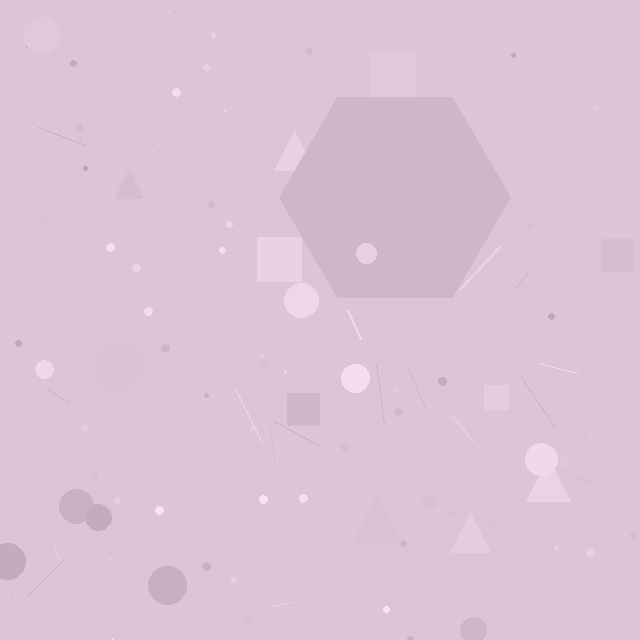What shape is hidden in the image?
A hexagon is hidden in the image.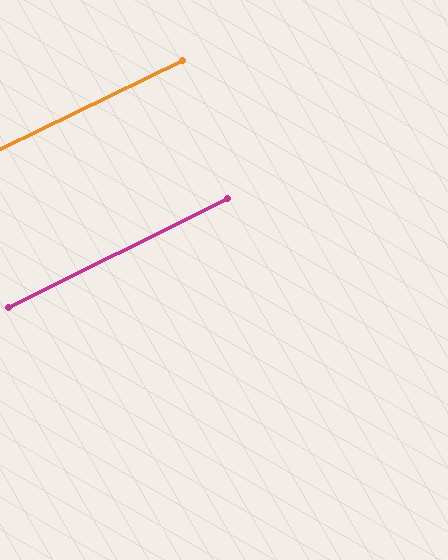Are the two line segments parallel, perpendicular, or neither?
Parallel — their directions differ by only 0.8°.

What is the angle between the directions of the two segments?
Approximately 1 degree.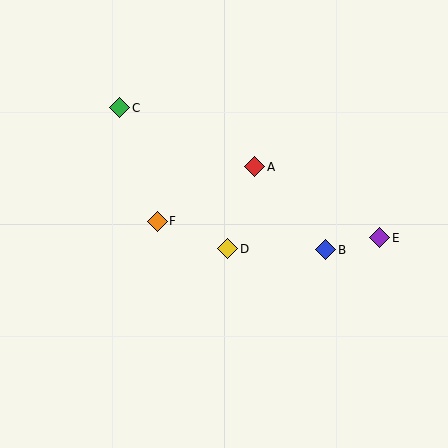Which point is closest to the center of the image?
Point D at (228, 249) is closest to the center.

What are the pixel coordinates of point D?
Point D is at (228, 249).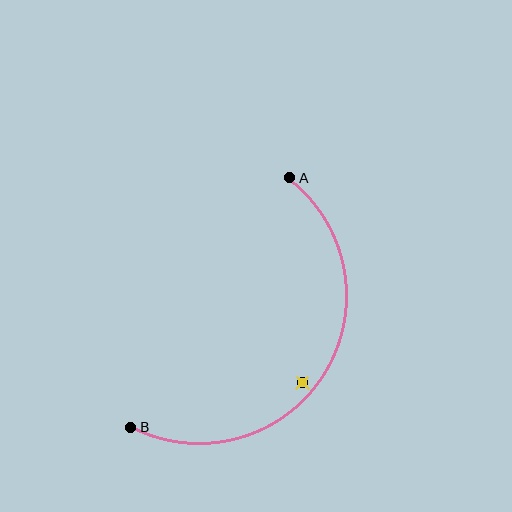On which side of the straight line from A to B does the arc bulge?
The arc bulges to the right of the straight line connecting A and B.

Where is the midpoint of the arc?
The arc midpoint is the point on the curve farthest from the straight line joining A and B. It sits to the right of that line.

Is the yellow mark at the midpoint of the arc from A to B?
No — the yellow mark does not lie on the arc at all. It sits slightly inside the curve.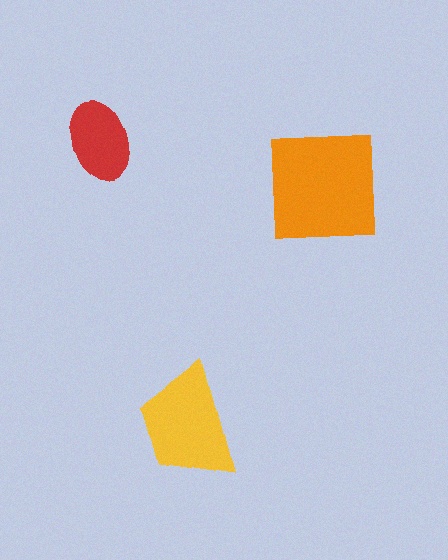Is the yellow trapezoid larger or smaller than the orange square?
Smaller.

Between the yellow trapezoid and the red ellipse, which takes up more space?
The yellow trapezoid.